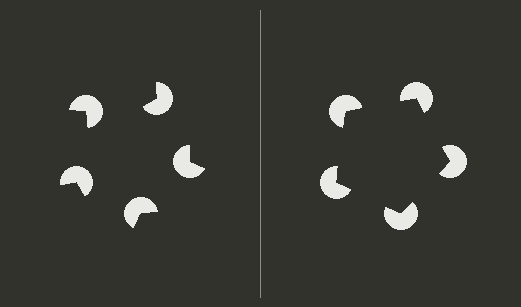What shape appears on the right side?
An illusory pentagon.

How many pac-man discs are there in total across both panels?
10 — 5 on each side.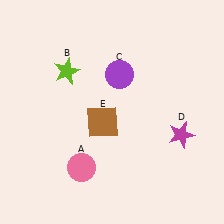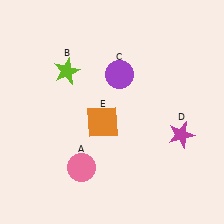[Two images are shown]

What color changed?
The square (E) changed from brown in Image 1 to orange in Image 2.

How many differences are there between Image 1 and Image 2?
There is 1 difference between the two images.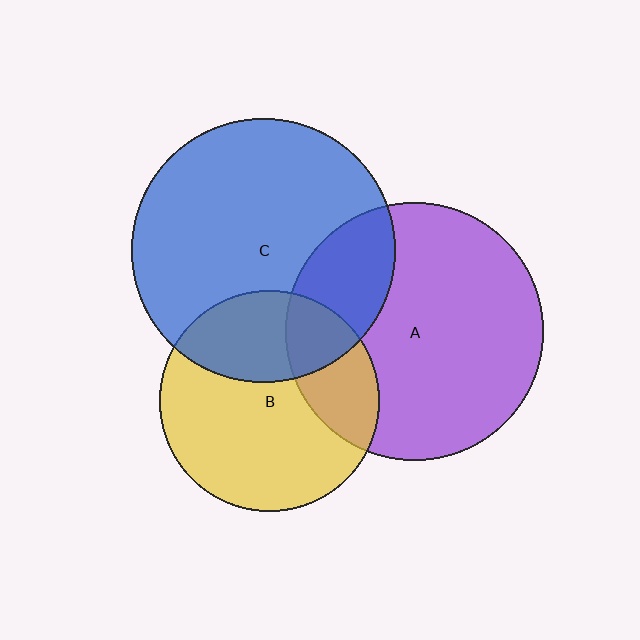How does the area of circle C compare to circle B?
Approximately 1.4 times.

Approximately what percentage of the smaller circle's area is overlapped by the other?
Approximately 25%.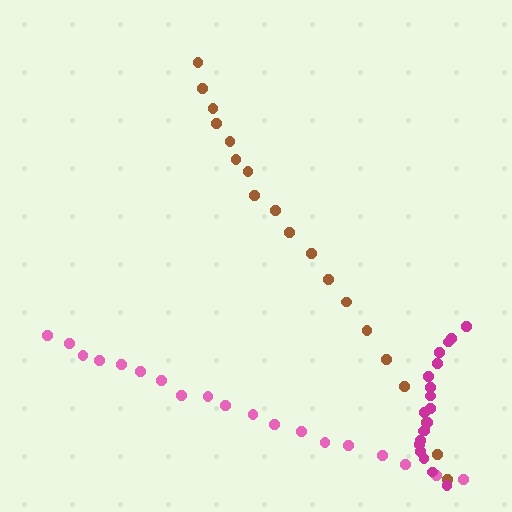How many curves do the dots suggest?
There are 3 distinct paths.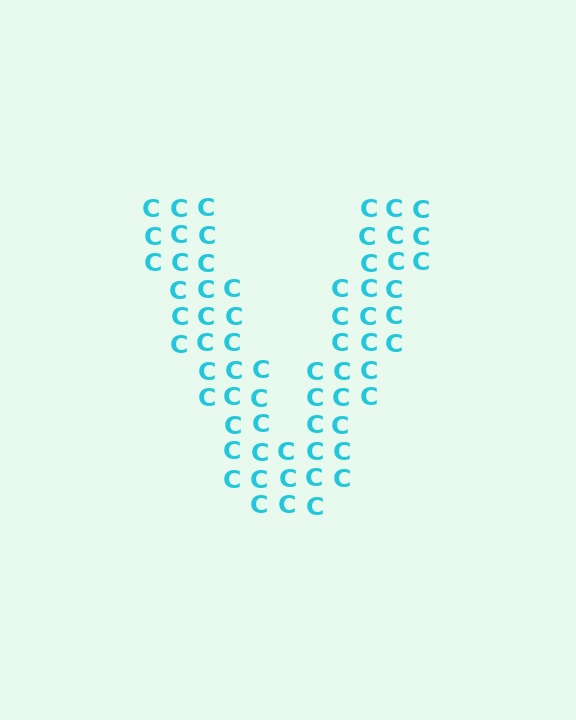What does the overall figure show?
The overall figure shows the letter V.